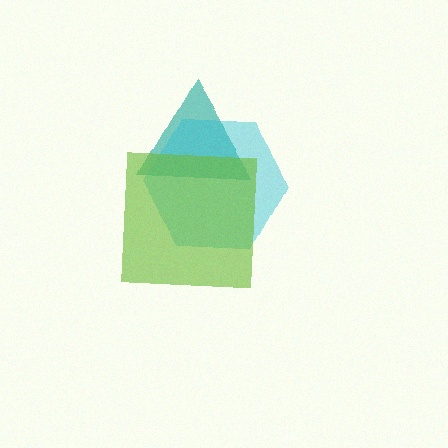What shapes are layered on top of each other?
The layered shapes are: a teal triangle, a cyan hexagon, a lime square.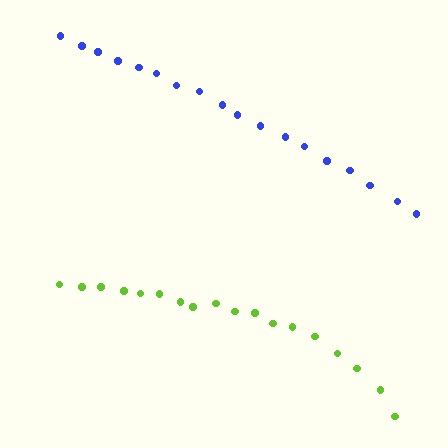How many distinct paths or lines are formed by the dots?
There are 2 distinct paths.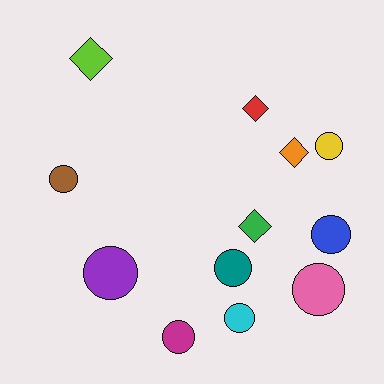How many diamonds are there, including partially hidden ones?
There are 4 diamonds.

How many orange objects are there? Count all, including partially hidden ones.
There is 1 orange object.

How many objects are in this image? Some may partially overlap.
There are 12 objects.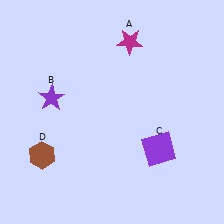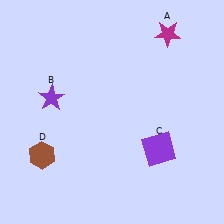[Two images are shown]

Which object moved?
The magenta star (A) moved right.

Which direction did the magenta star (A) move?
The magenta star (A) moved right.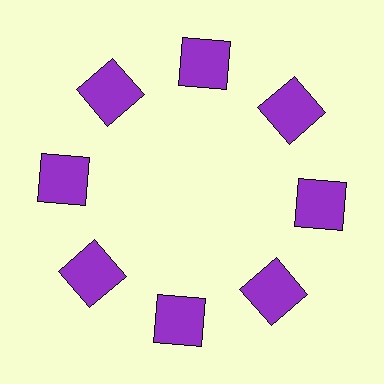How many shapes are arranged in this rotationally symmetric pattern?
There are 8 shapes, arranged in 8 groups of 1.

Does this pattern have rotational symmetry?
Yes, this pattern has 8-fold rotational symmetry. It looks the same after rotating 45 degrees around the center.